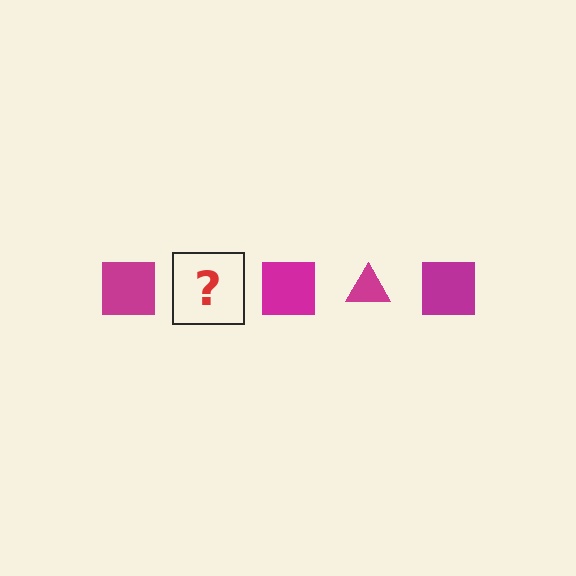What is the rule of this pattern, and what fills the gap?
The rule is that the pattern cycles through square, triangle shapes in magenta. The gap should be filled with a magenta triangle.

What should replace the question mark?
The question mark should be replaced with a magenta triangle.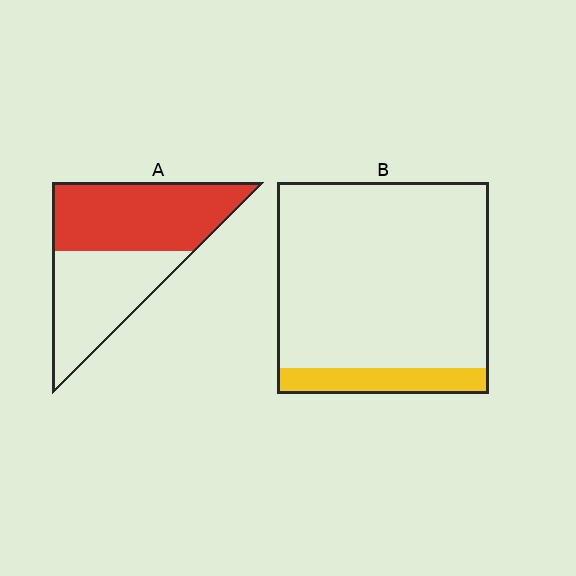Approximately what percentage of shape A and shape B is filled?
A is approximately 55% and B is approximately 10%.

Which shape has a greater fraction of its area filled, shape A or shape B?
Shape A.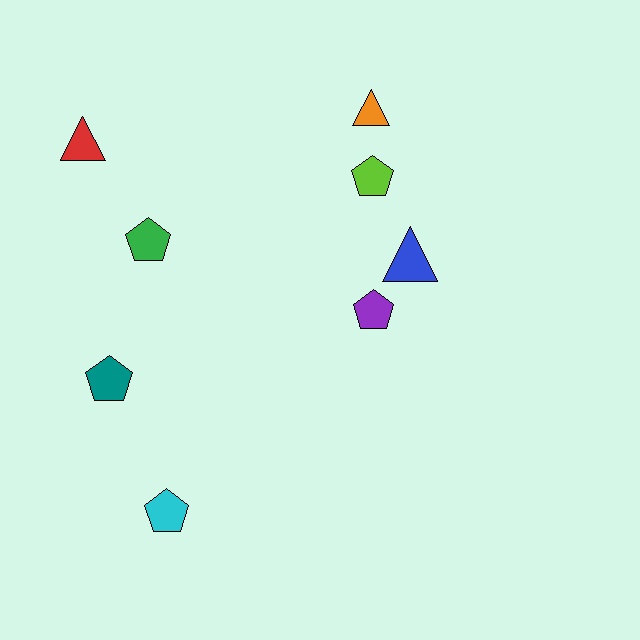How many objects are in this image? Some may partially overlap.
There are 8 objects.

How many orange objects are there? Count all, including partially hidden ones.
There is 1 orange object.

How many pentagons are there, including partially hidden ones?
There are 5 pentagons.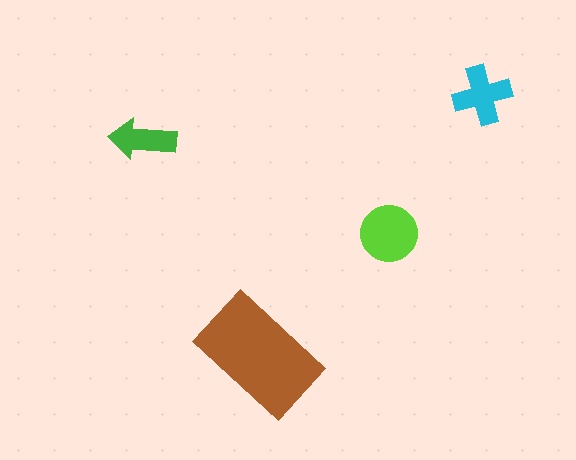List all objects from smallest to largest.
The green arrow, the cyan cross, the lime circle, the brown rectangle.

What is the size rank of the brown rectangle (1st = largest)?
1st.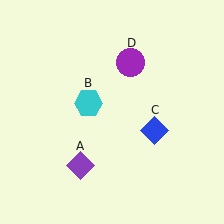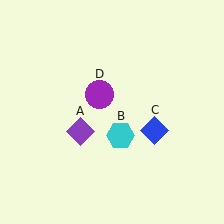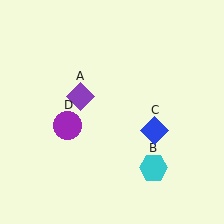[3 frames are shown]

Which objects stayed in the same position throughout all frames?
Blue diamond (object C) remained stationary.